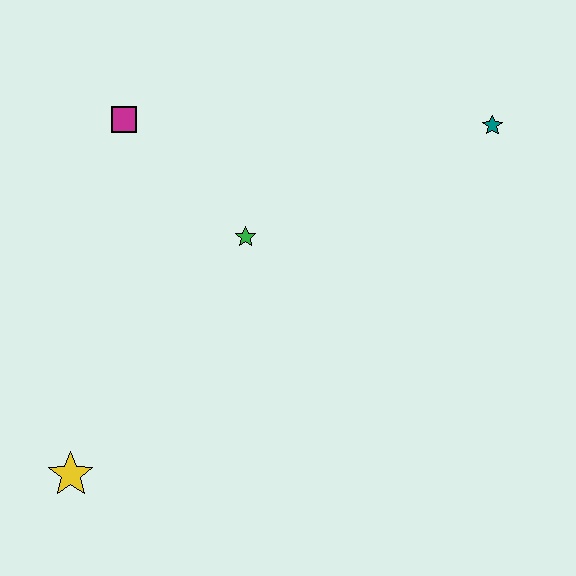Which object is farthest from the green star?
The yellow star is farthest from the green star.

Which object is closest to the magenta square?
The green star is closest to the magenta square.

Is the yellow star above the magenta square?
No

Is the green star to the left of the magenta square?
No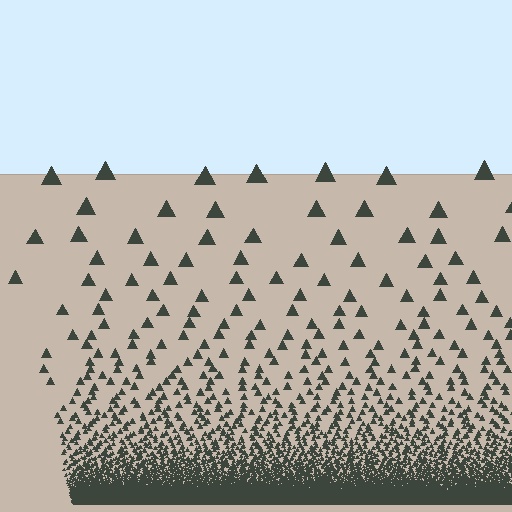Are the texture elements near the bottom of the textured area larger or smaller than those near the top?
Smaller. The gradient is inverted — elements near the bottom are smaller and denser.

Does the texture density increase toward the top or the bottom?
Density increases toward the bottom.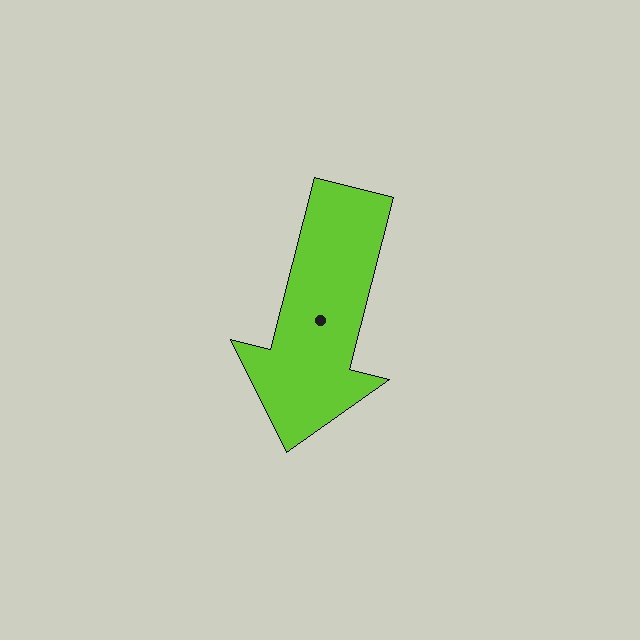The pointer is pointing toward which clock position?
Roughly 6 o'clock.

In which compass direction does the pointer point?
South.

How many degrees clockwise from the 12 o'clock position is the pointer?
Approximately 194 degrees.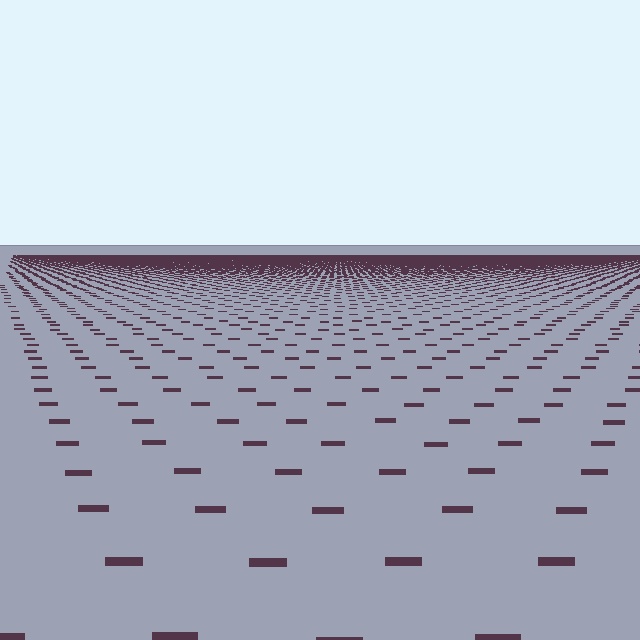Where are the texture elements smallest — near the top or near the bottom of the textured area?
Near the top.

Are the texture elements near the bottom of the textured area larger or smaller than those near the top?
Larger. Near the bottom, elements are closer to the viewer and appear at a bigger on-screen size.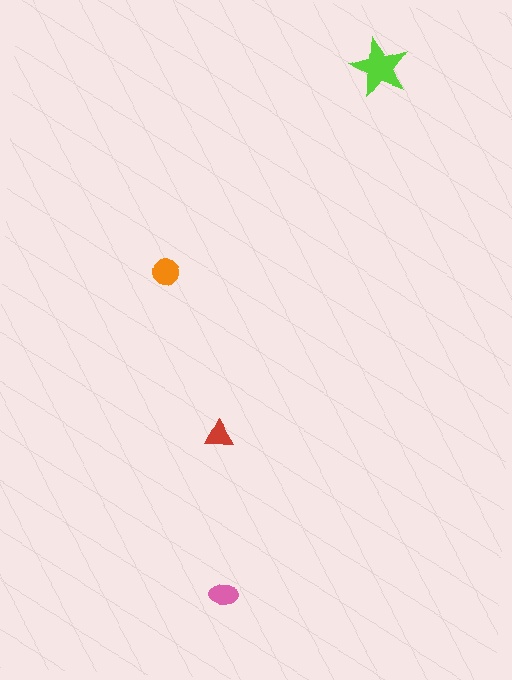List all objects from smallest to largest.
The red triangle, the pink ellipse, the orange circle, the lime star.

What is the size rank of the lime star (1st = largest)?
1st.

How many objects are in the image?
There are 4 objects in the image.